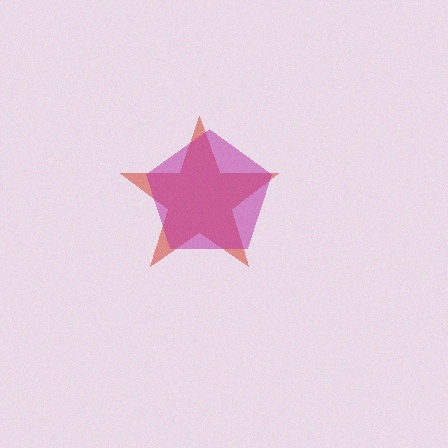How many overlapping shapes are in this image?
There are 2 overlapping shapes in the image.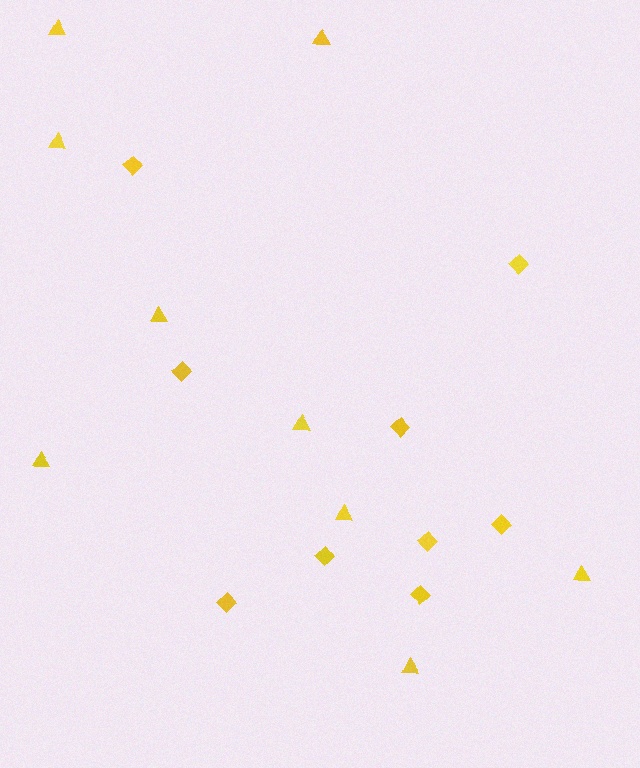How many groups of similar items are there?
There are 2 groups: one group of diamonds (9) and one group of triangles (9).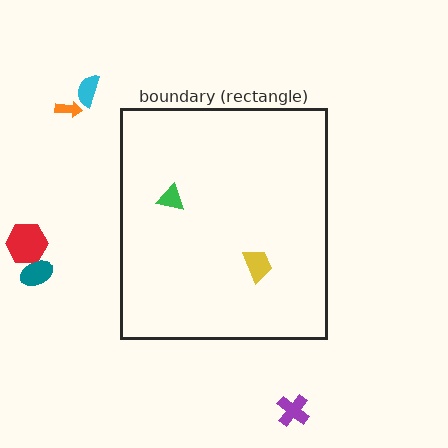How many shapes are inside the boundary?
2 inside, 5 outside.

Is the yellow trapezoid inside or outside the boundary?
Inside.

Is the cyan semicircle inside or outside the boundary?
Outside.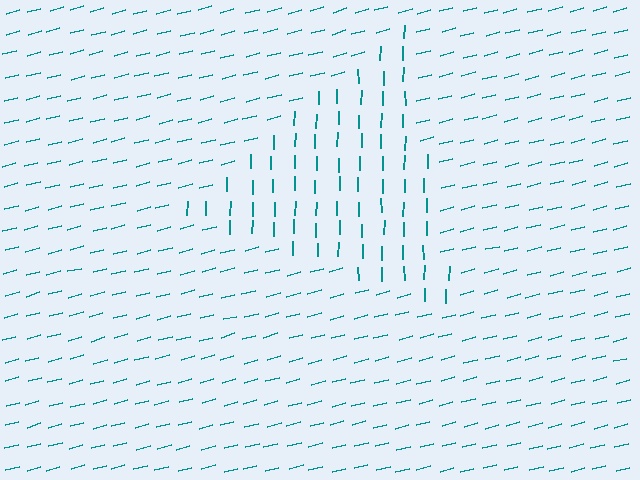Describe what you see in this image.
The image is filled with small teal line segments. A triangle region in the image has lines oriented differently from the surrounding lines, creating a visible texture boundary.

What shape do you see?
I see a triangle.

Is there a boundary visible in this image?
Yes, there is a texture boundary formed by a change in line orientation.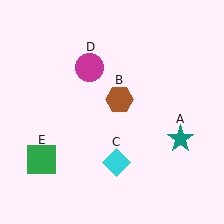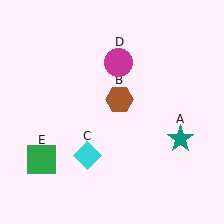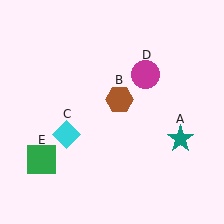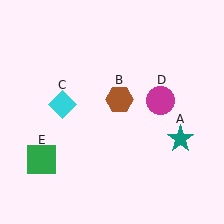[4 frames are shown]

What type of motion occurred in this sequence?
The cyan diamond (object C), magenta circle (object D) rotated clockwise around the center of the scene.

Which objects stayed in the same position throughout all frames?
Teal star (object A) and brown hexagon (object B) and green square (object E) remained stationary.